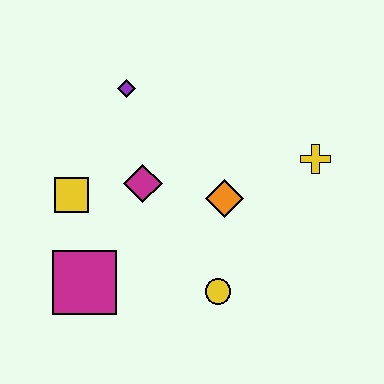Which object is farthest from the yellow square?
The yellow cross is farthest from the yellow square.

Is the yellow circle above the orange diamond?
No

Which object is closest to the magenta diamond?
The yellow square is closest to the magenta diamond.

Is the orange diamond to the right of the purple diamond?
Yes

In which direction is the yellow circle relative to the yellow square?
The yellow circle is to the right of the yellow square.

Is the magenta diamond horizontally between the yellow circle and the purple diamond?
Yes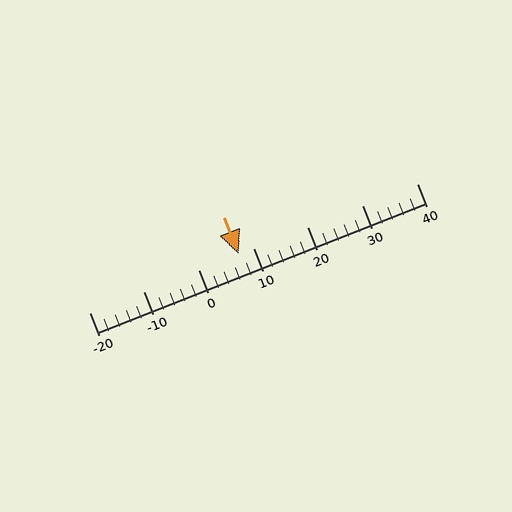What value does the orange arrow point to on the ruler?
The orange arrow points to approximately 7.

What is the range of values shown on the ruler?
The ruler shows values from -20 to 40.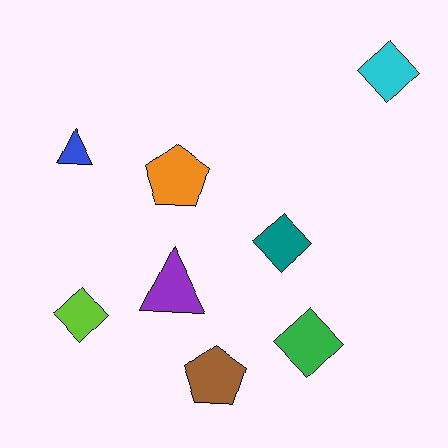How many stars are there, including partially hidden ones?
There are no stars.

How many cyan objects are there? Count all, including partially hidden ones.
There is 1 cyan object.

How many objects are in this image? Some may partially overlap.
There are 8 objects.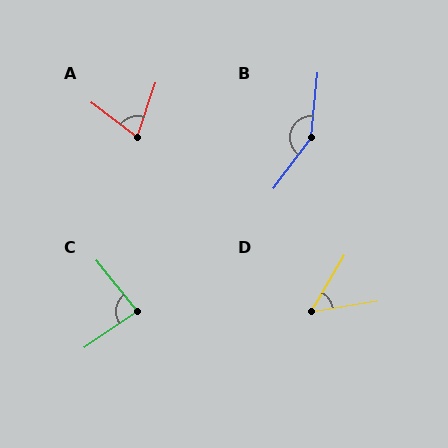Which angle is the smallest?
D, at approximately 50 degrees.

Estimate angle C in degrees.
Approximately 86 degrees.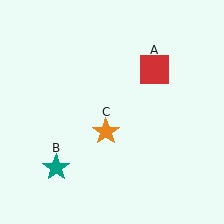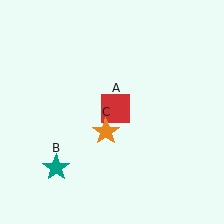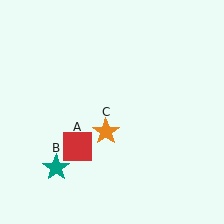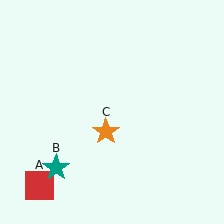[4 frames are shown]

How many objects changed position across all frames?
1 object changed position: red square (object A).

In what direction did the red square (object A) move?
The red square (object A) moved down and to the left.